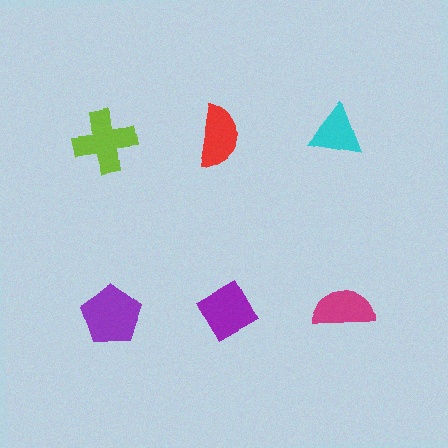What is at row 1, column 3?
A cyan triangle.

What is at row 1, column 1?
A lime cross.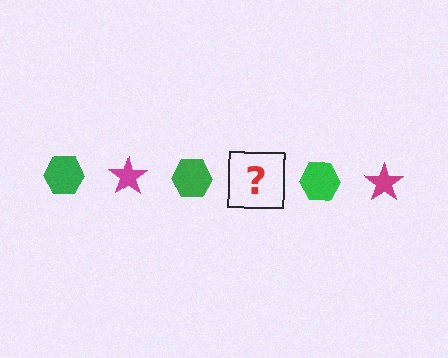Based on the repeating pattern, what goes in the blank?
The blank should be a magenta star.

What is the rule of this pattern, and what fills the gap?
The rule is that the pattern alternates between green hexagon and magenta star. The gap should be filled with a magenta star.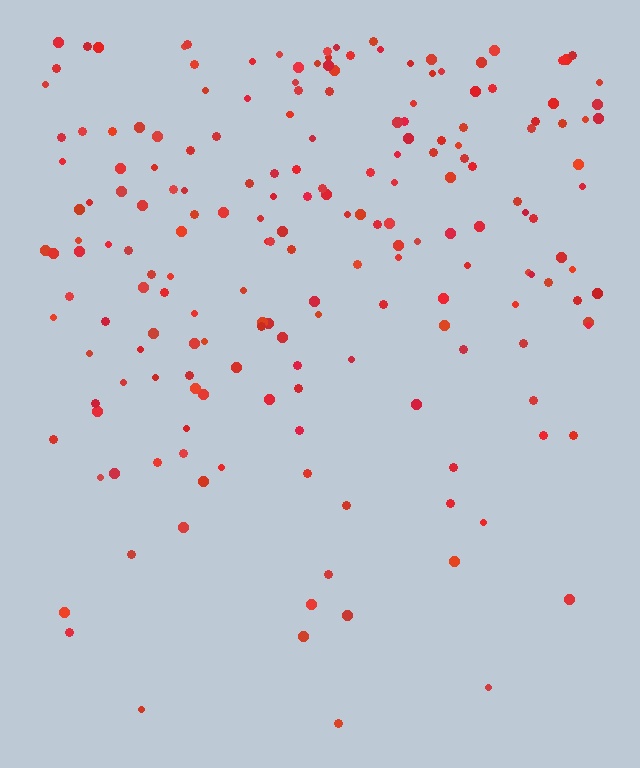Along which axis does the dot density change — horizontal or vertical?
Vertical.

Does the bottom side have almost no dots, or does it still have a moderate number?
Still a moderate number, just noticeably fewer than the top.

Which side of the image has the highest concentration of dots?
The top.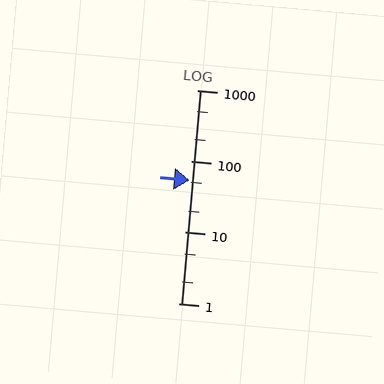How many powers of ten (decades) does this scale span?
The scale spans 3 decades, from 1 to 1000.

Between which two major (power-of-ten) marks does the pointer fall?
The pointer is between 10 and 100.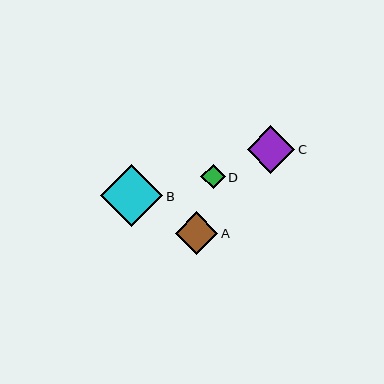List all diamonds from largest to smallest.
From largest to smallest: B, C, A, D.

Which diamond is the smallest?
Diamond D is the smallest with a size of approximately 25 pixels.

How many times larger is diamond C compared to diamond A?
Diamond C is approximately 1.1 times the size of diamond A.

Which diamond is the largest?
Diamond B is the largest with a size of approximately 62 pixels.